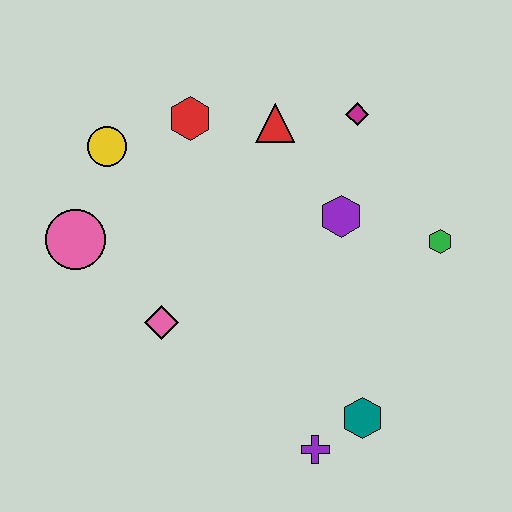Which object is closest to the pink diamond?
The pink circle is closest to the pink diamond.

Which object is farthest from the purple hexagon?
The pink circle is farthest from the purple hexagon.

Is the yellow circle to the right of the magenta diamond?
No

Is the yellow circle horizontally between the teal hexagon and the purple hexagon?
No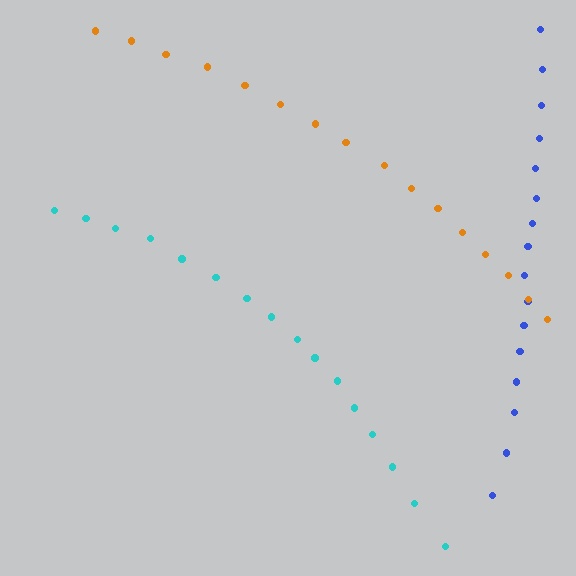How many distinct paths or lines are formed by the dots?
There are 3 distinct paths.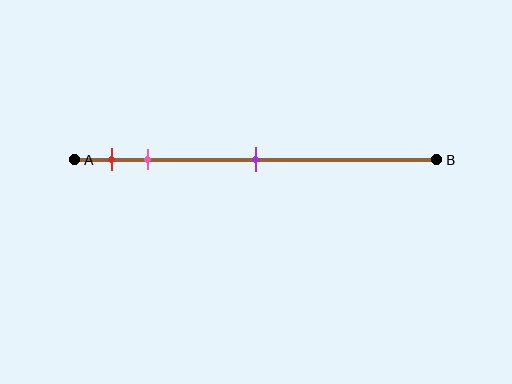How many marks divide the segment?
There are 3 marks dividing the segment.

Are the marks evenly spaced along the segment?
No, the marks are not evenly spaced.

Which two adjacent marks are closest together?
The red and pink marks are the closest adjacent pair.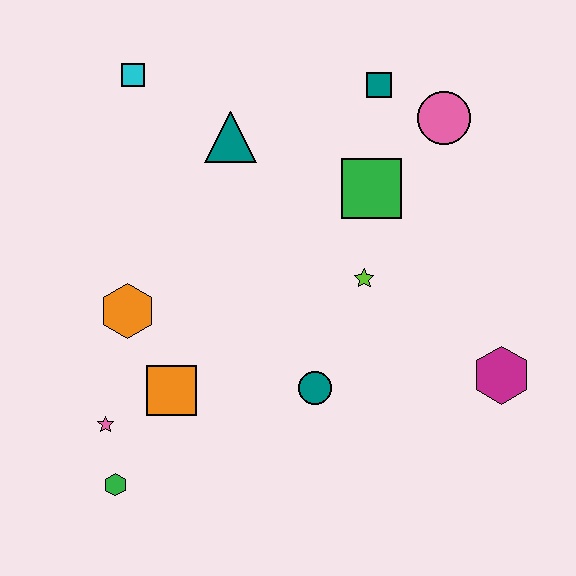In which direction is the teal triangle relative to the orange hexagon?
The teal triangle is above the orange hexagon.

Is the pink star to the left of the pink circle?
Yes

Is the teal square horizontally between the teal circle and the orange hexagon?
No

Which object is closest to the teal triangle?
The cyan square is closest to the teal triangle.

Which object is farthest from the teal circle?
The cyan square is farthest from the teal circle.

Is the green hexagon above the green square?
No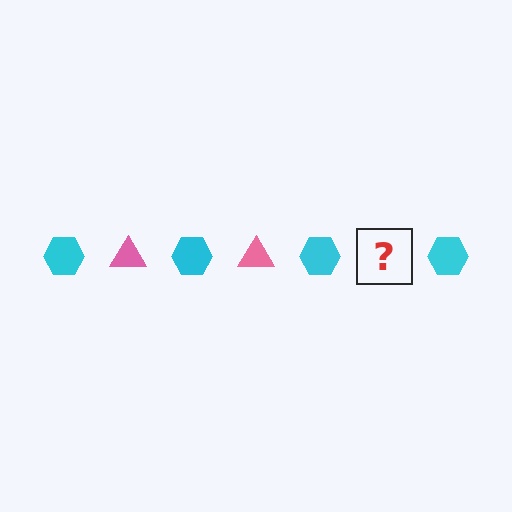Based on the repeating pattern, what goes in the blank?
The blank should be a pink triangle.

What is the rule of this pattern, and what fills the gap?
The rule is that the pattern alternates between cyan hexagon and pink triangle. The gap should be filled with a pink triangle.